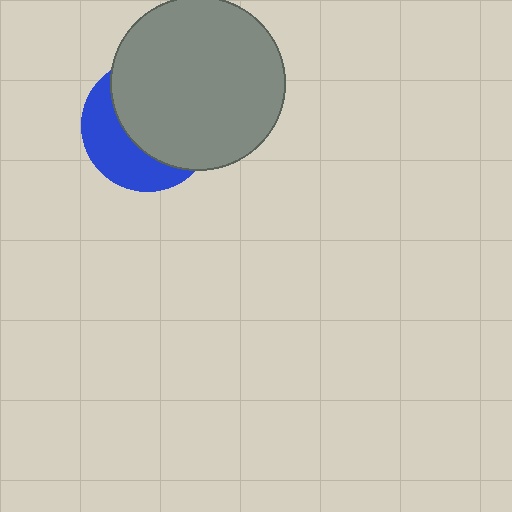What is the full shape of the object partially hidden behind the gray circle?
The partially hidden object is a blue circle.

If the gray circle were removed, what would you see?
You would see the complete blue circle.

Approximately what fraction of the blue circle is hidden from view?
Roughly 62% of the blue circle is hidden behind the gray circle.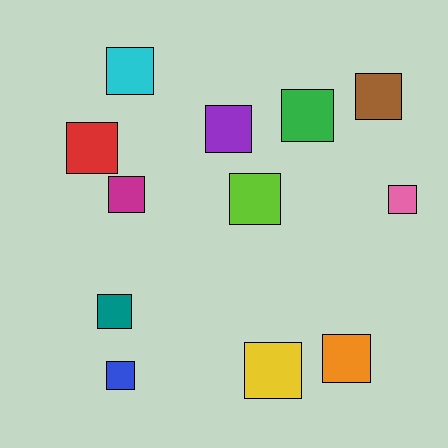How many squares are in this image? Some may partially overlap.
There are 12 squares.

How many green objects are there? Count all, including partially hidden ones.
There is 1 green object.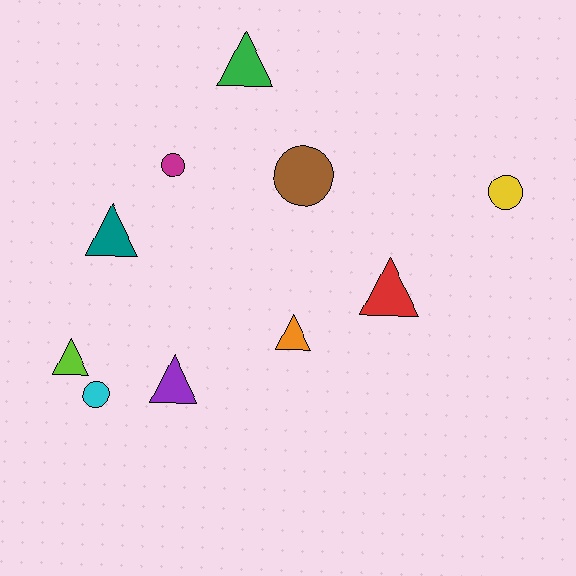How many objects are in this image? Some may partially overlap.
There are 10 objects.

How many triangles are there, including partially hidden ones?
There are 6 triangles.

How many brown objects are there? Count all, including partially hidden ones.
There is 1 brown object.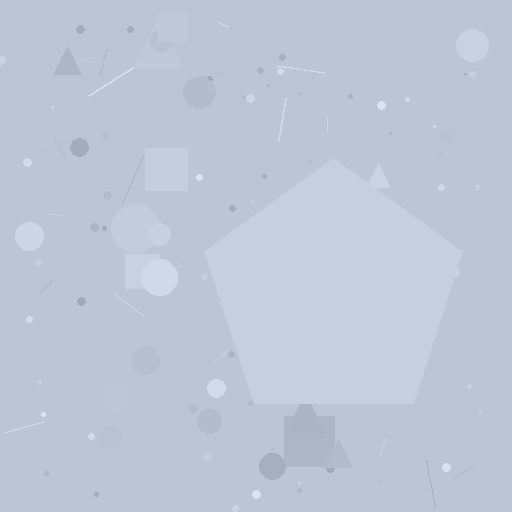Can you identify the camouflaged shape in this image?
The camouflaged shape is a pentagon.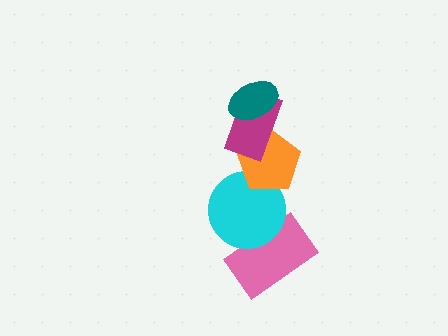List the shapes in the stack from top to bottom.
From top to bottom: the teal ellipse, the magenta rectangle, the orange pentagon, the cyan circle, the pink rectangle.